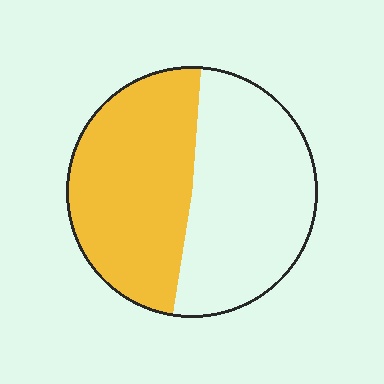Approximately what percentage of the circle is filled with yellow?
Approximately 50%.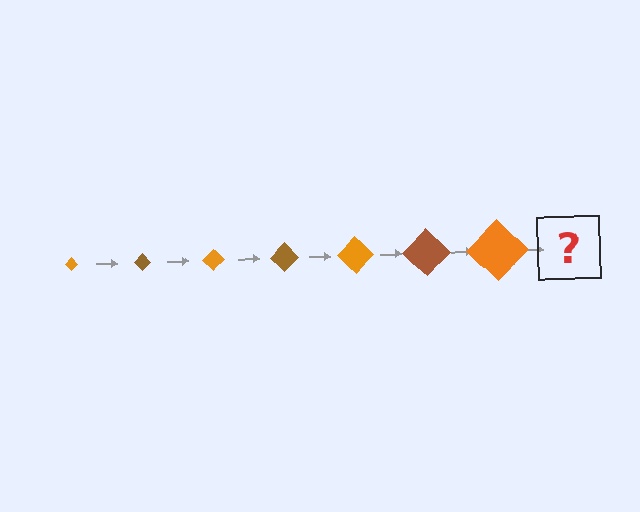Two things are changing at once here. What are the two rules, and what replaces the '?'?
The two rules are that the diamond grows larger each step and the color cycles through orange and brown. The '?' should be a brown diamond, larger than the previous one.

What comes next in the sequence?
The next element should be a brown diamond, larger than the previous one.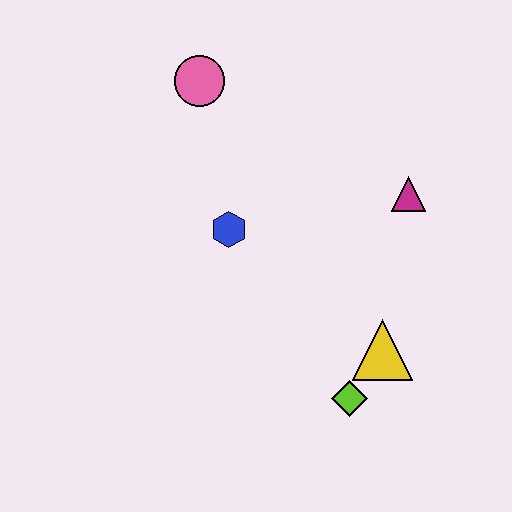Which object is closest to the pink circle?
The blue hexagon is closest to the pink circle.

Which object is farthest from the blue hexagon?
The lime diamond is farthest from the blue hexagon.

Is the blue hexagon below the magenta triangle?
Yes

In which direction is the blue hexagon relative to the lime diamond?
The blue hexagon is above the lime diamond.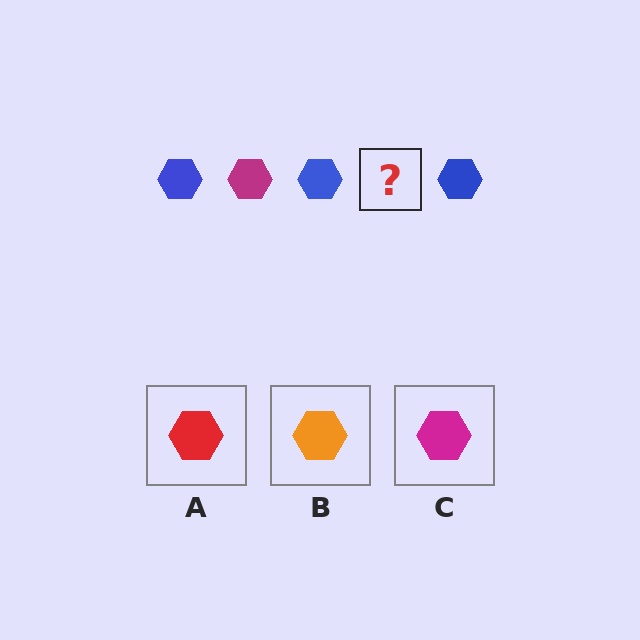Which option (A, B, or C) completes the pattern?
C.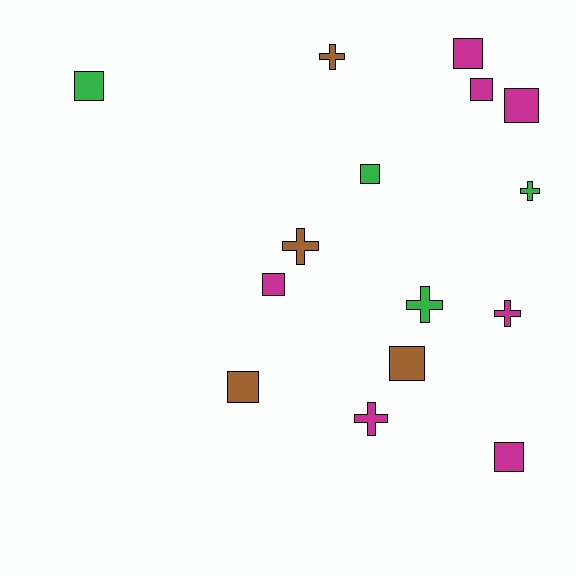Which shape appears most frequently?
Square, with 9 objects.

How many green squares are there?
There are 2 green squares.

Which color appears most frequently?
Magenta, with 7 objects.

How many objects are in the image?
There are 15 objects.